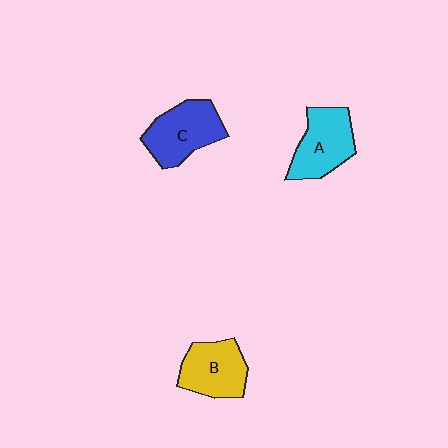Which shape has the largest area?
Shape C (blue).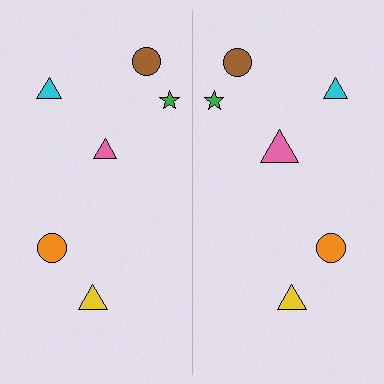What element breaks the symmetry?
The pink triangle on the right side has a different size than its mirror counterpart.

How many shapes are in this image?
There are 12 shapes in this image.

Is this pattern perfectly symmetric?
No, the pattern is not perfectly symmetric. The pink triangle on the right side has a different size than its mirror counterpart.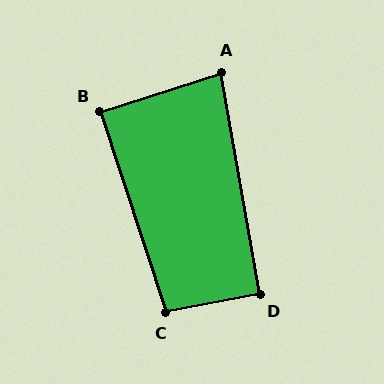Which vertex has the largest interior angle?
C, at approximately 97 degrees.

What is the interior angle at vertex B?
Approximately 89 degrees (approximately right).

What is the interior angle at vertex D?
Approximately 91 degrees (approximately right).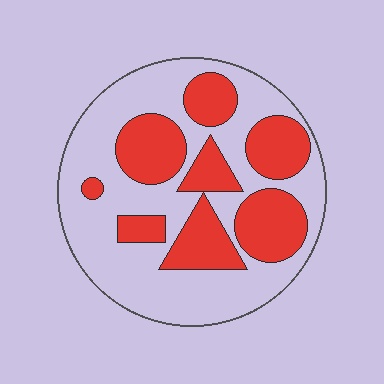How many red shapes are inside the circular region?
8.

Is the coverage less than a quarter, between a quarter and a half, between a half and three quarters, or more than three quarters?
Between a quarter and a half.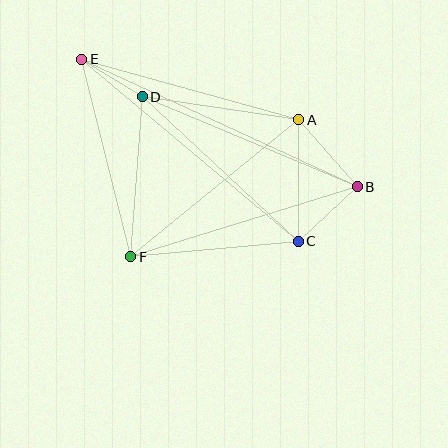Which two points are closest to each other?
Points D and E are closest to each other.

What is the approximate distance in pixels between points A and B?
The distance between A and B is approximately 89 pixels.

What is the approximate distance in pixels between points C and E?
The distance between C and E is approximately 283 pixels.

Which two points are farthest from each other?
Points B and E are farthest from each other.